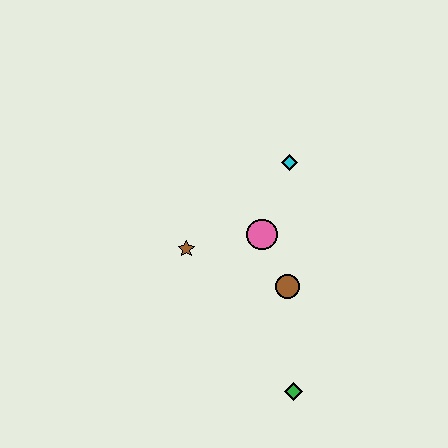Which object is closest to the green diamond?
The brown circle is closest to the green diamond.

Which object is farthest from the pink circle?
The green diamond is farthest from the pink circle.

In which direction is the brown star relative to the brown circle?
The brown star is to the left of the brown circle.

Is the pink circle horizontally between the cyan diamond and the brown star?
Yes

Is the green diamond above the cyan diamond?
No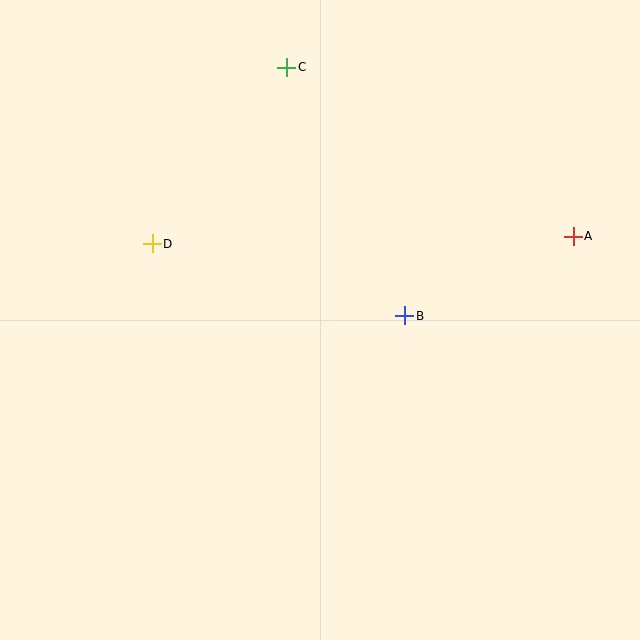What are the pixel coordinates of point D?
Point D is at (152, 244).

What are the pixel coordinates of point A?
Point A is at (573, 236).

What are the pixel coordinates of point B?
Point B is at (405, 316).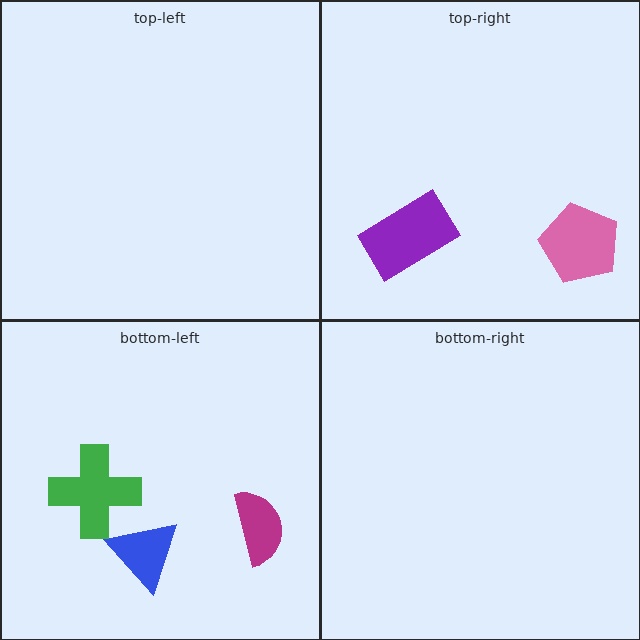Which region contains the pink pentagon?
The top-right region.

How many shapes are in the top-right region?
2.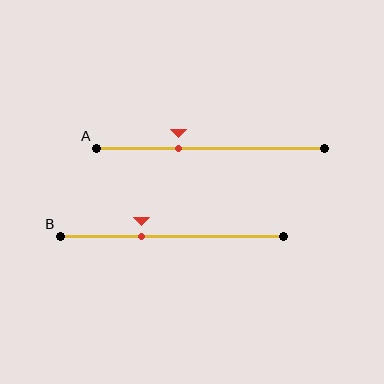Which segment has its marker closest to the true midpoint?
Segment B has its marker closest to the true midpoint.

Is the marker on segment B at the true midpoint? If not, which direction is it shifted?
No, the marker on segment B is shifted to the left by about 13% of the segment length.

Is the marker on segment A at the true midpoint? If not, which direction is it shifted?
No, the marker on segment A is shifted to the left by about 14% of the segment length.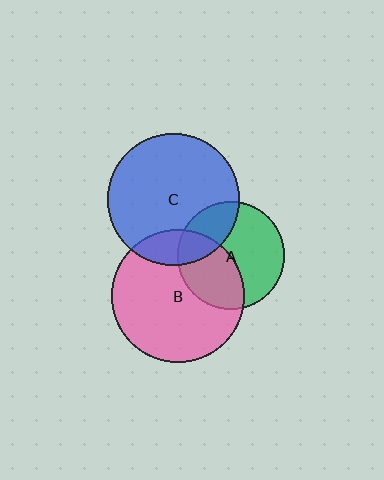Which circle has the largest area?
Circle B (pink).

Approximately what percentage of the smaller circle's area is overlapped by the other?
Approximately 15%.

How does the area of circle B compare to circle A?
Approximately 1.5 times.